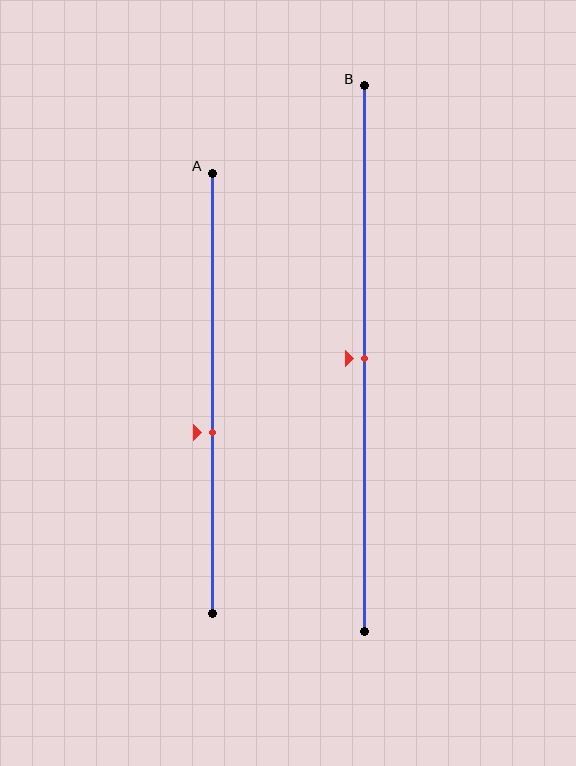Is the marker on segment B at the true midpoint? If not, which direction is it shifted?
Yes, the marker on segment B is at the true midpoint.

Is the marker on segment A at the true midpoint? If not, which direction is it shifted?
No, the marker on segment A is shifted downward by about 9% of the segment length.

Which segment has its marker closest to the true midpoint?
Segment B has its marker closest to the true midpoint.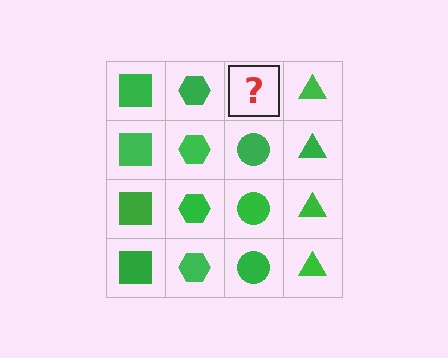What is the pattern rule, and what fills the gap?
The rule is that each column has a consistent shape. The gap should be filled with a green circle.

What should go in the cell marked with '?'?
The missing cell should contain a green circle.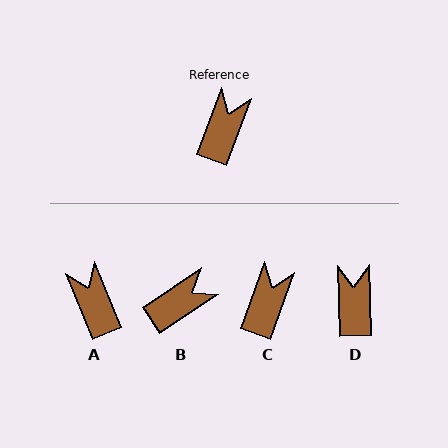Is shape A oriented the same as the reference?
No, it is off by about 42 degrees.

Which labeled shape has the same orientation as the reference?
C.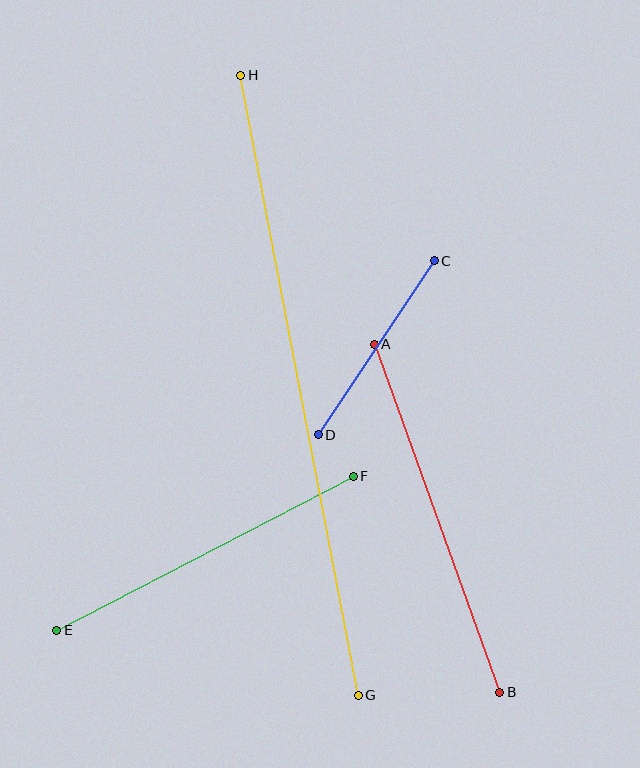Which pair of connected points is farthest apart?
Points G and H are farthest apart.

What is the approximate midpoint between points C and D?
The midpoint is at approximately (376, 348) pixels.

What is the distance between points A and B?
The distance is approximately 370 pixels.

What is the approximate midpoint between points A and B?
The midpoint is at approximately (437, 518) pixels.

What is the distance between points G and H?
The distance is approximately 631 pixels.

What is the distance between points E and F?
The distance is approximately 334 pixels.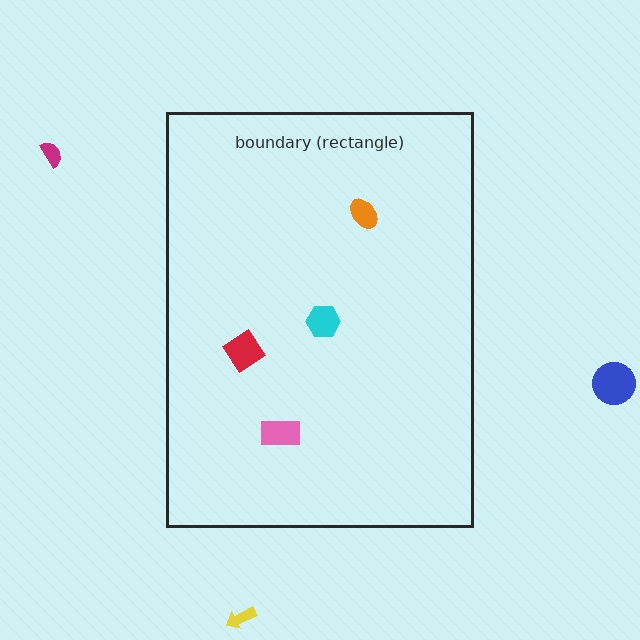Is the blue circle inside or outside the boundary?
Outside.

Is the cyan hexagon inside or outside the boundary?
Inside.